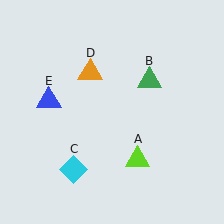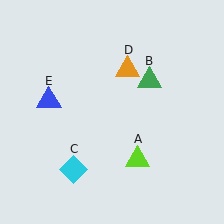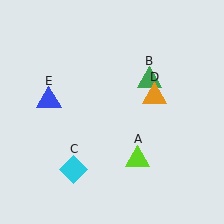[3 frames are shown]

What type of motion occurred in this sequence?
The orange triangle (object D) rotated clockwise around the center of the scene.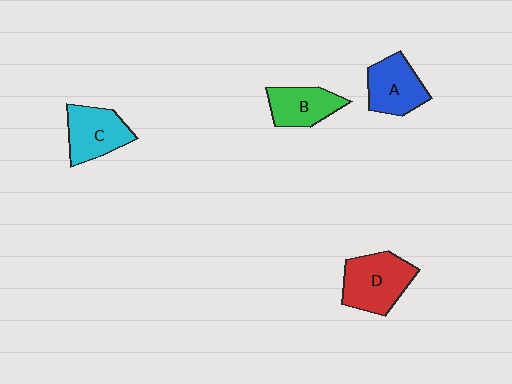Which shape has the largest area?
Shape D (red).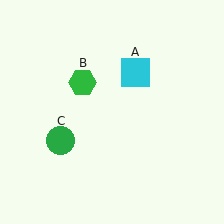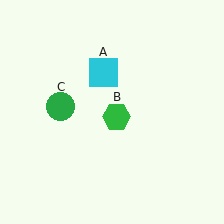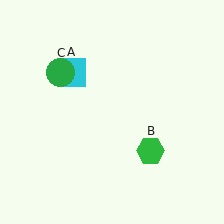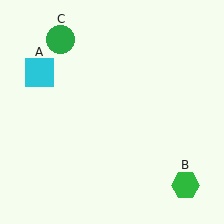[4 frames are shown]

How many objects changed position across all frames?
3 objects changed position: cyan square (object A), green hexagon (object B), green circle (object C).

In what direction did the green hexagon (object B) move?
The green hexagon (object B) moved down and to the right.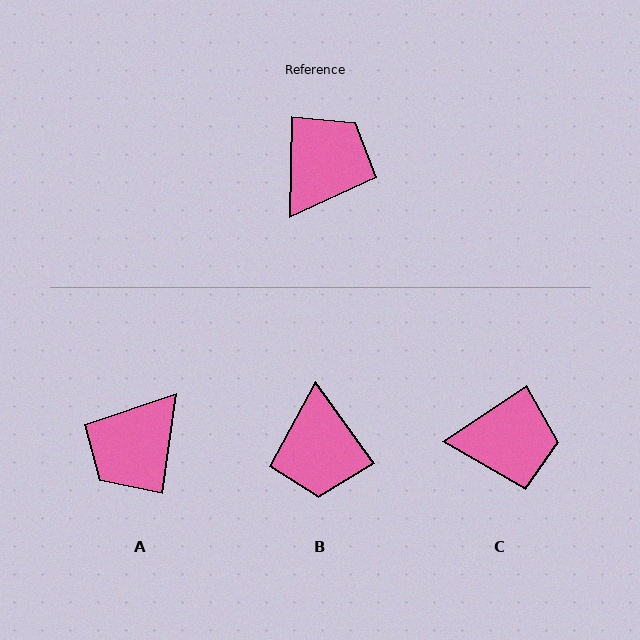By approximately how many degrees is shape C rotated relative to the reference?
Approximately 55 degrees clockwise.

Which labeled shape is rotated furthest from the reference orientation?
A, about 174 degrees away.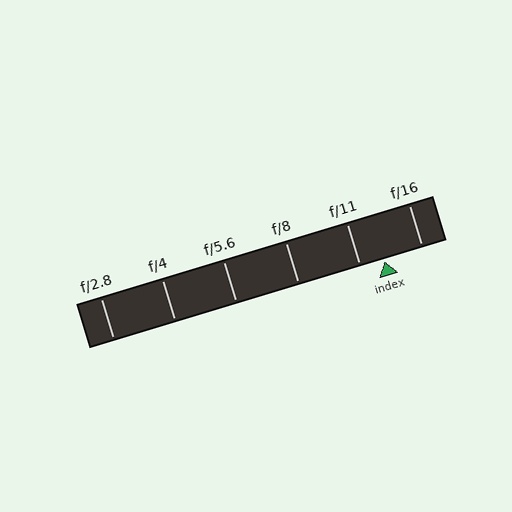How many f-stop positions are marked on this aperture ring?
There are 6 f-stop positions marked.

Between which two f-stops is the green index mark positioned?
The index mark is between f/11 and f/16.